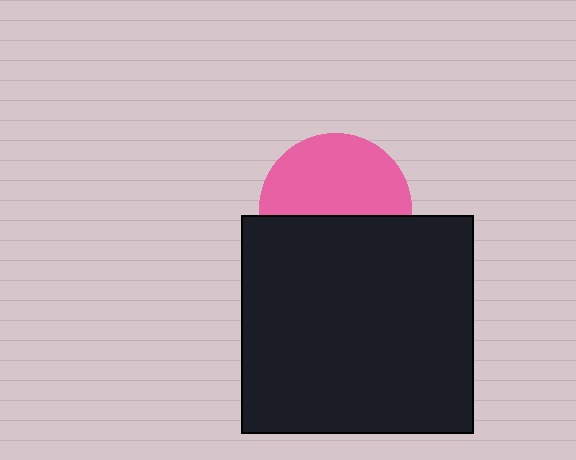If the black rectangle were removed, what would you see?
You would see the complete pink circle.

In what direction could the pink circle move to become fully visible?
The pink circle could move up. That would shift it out from behind the black rectangle entirely.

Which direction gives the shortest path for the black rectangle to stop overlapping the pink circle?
Moving down gives the shortest separation.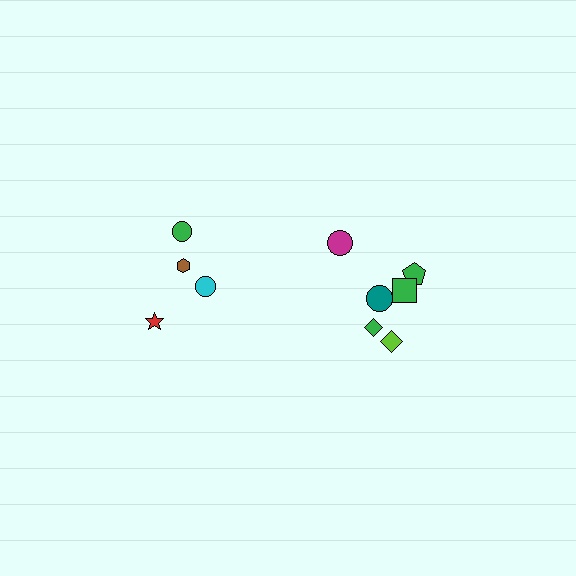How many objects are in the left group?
There are 4 objects.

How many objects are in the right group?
There are 6 objects.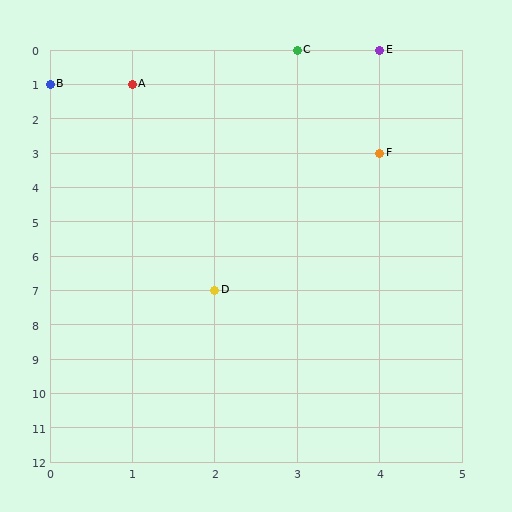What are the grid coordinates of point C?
Point C is at grid coordinates (3, 0).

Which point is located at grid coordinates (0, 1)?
Point B is at (0, 1).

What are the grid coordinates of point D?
Point D is at grid coordinates (2, 7).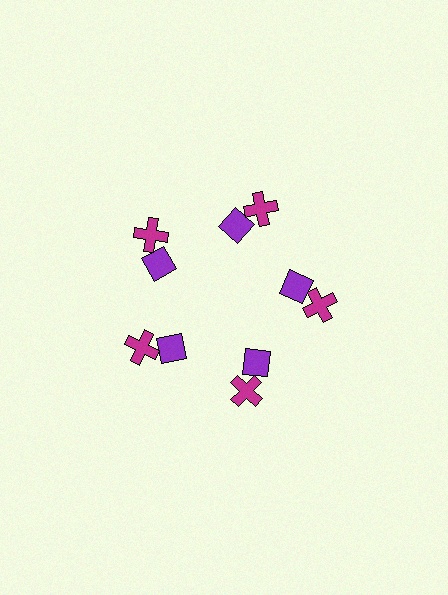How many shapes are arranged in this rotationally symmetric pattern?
There are 10 shapes, arranged in 5 groups of 2.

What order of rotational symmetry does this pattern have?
This pattern has 5-fold rotational symmetry.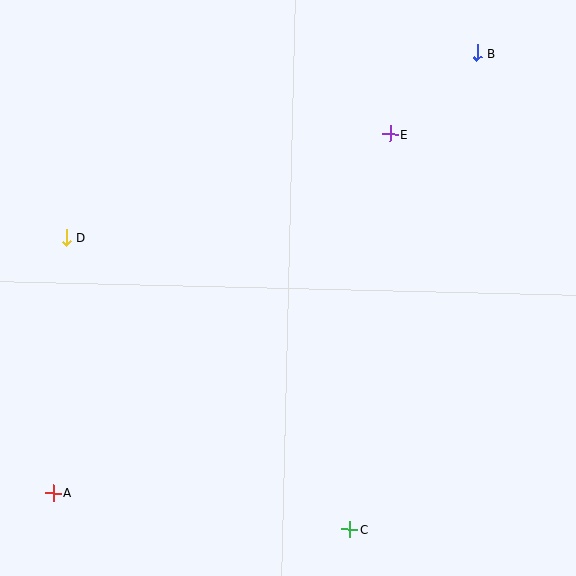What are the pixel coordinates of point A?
Point A is at (53, 493).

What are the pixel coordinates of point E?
Point E is at (390, 134).